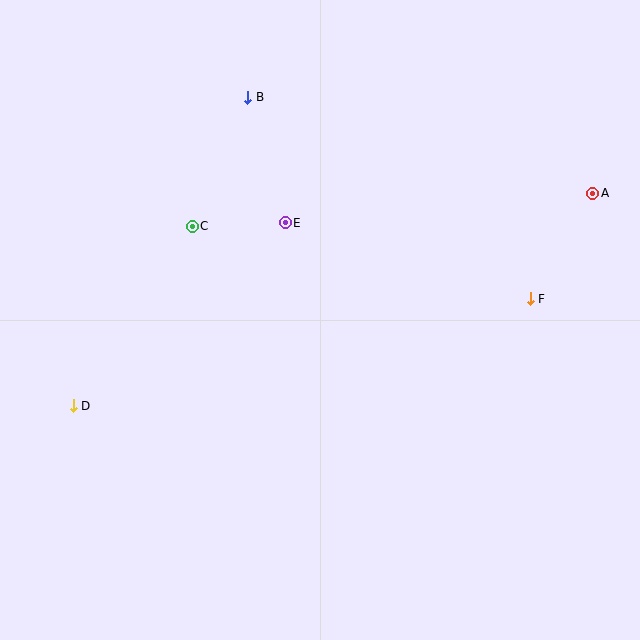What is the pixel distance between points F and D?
The distance between F and D is 469 pixels.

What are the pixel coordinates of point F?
Point F is at (530, 299).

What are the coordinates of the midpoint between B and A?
The midpoint between B and A is at (420, 145).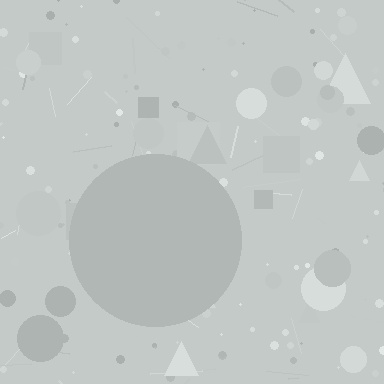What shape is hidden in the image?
A circle is hidden in the image.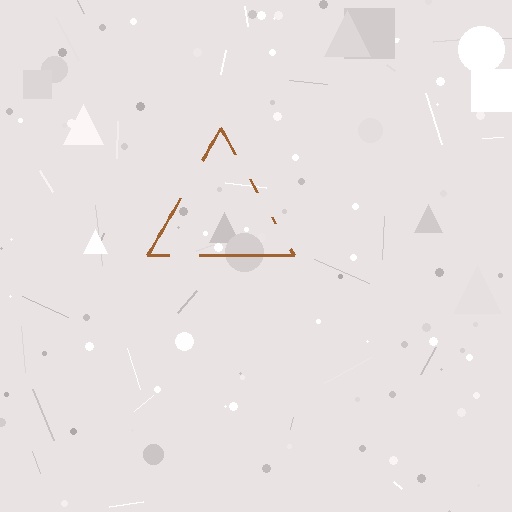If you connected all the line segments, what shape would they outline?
They would outline a triangle.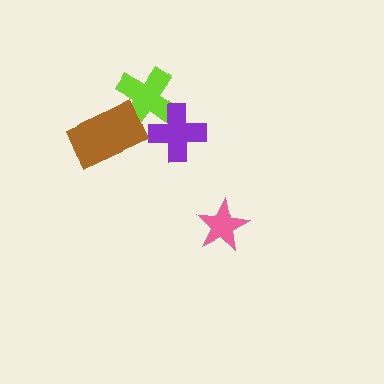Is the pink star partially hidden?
No, no other shape covers it.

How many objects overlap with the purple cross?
1 object overlaps with the purple cross.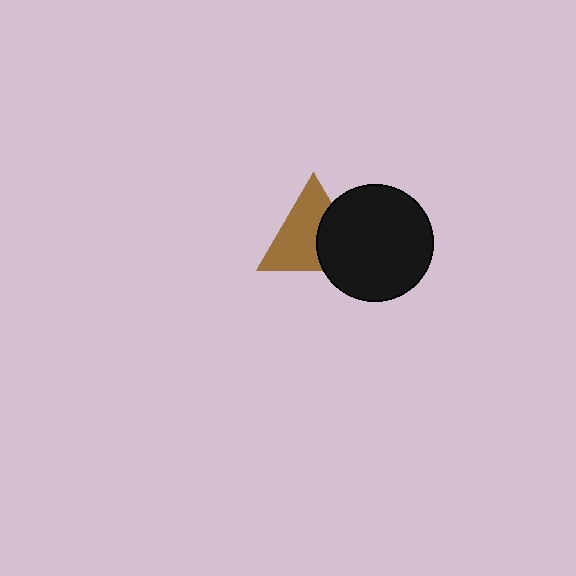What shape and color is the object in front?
The object in front is a black circle.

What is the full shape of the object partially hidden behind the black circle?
The partially hidden object is a brown triangle.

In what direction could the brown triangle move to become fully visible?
The brown triangle could move left. That would shift it out from behind the black circle entirely.